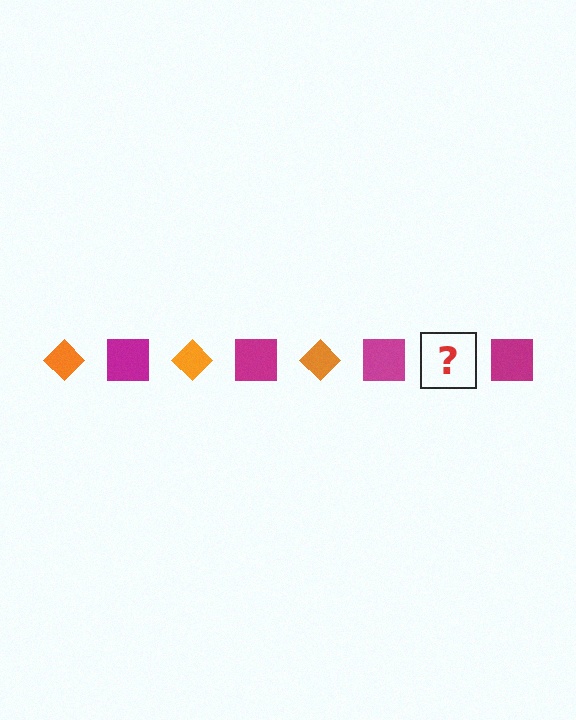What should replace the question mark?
The question mark should be replaced with an orange diamond.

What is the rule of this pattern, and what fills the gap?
The rule is that the pattern alternates between orange diamond and magenta square. The gap should be filled with an orange diamond.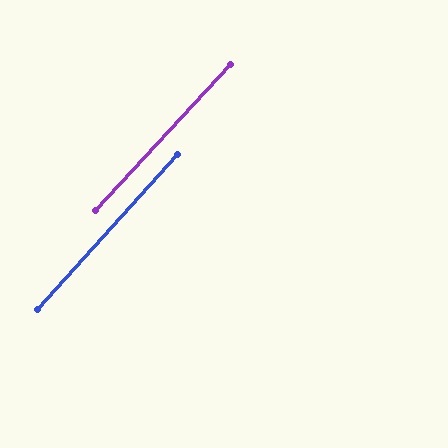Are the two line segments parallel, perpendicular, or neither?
Parallel — their directions differ by only 0.4°.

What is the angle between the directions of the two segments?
Approximately 0 degrees.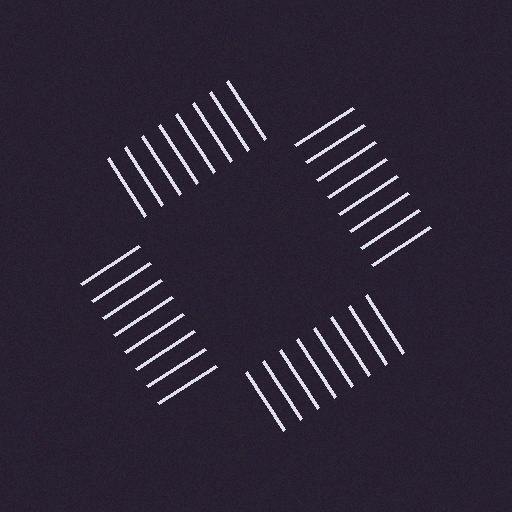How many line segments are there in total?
32 — 8 along each of the 4 edges.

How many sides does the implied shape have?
4 sides — the line-ends trace a square.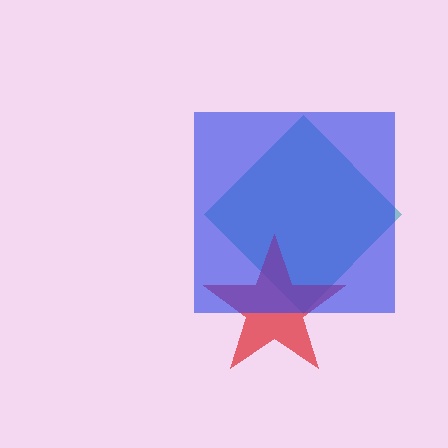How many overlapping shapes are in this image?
There are 3 overlapping shapes in the image.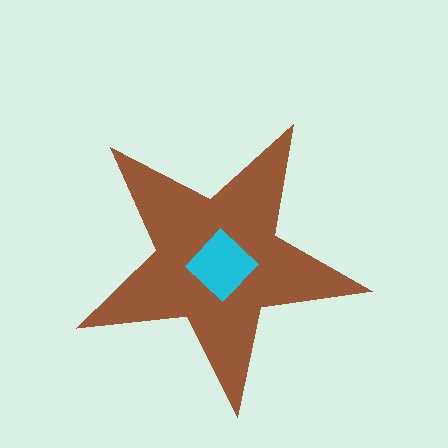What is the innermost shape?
The cyan diamond.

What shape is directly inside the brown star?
The cyan diamond.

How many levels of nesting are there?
2.